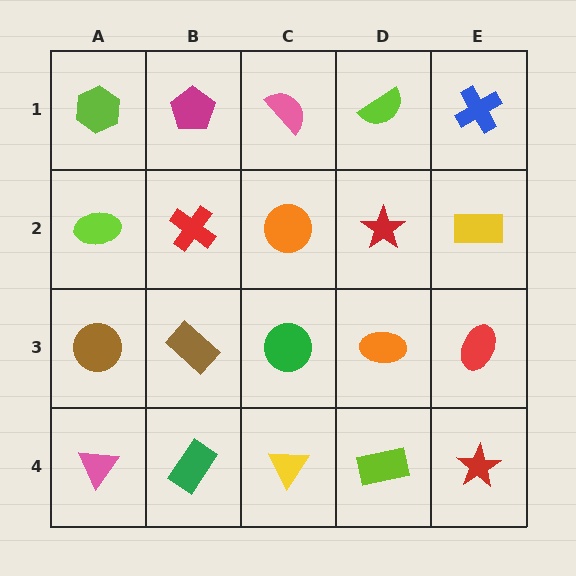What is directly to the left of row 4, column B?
A pink triangle.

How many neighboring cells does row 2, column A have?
3.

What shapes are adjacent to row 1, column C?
An orange circle (row 2, column C), a magenta pentagon (row 1, column B), a lime semicircle (row 1, column D).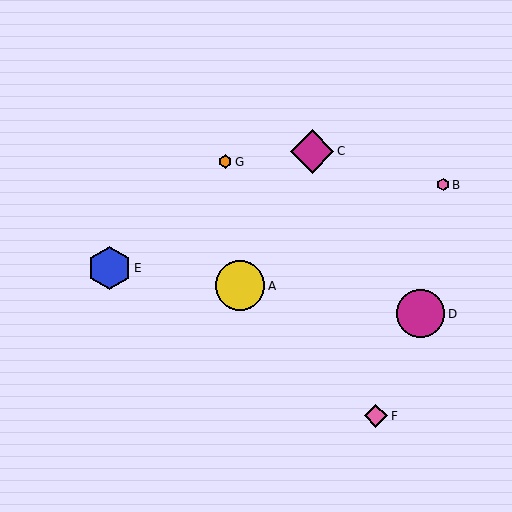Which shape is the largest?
The yellow circle (labeled A) is the largest.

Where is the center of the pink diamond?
The center of the pink diamond is at (376, 416).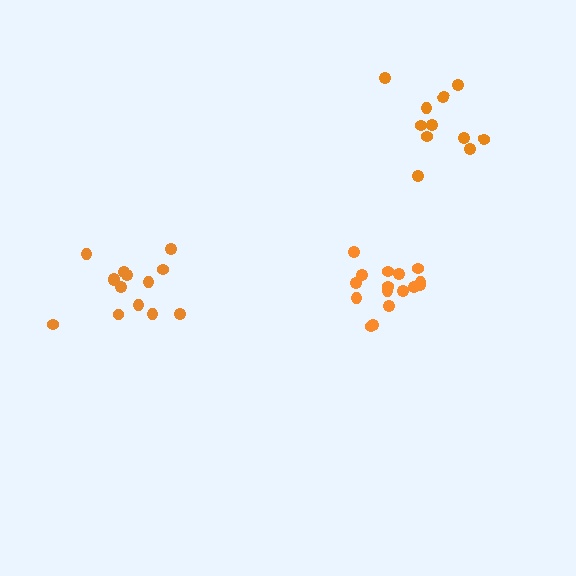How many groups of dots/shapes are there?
There are 3 groups.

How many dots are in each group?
Group 1: 16 dots, Group 2: 14 dots, Group 3: 11 dots (41 total).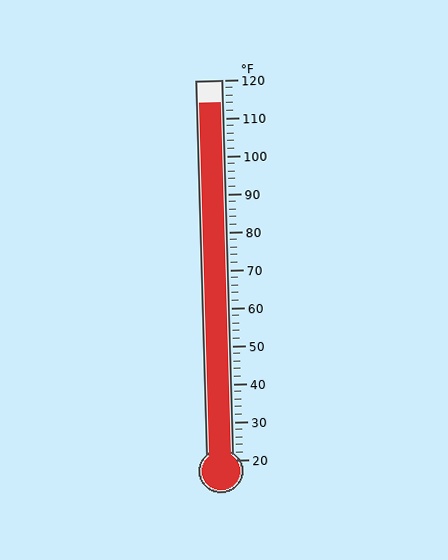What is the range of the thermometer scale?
The thermometer scale ranges from 20°F to 120°F.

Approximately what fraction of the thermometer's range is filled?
The thermometer is filled to approximately 95% of its range.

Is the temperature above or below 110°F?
The temperature is above 110°F.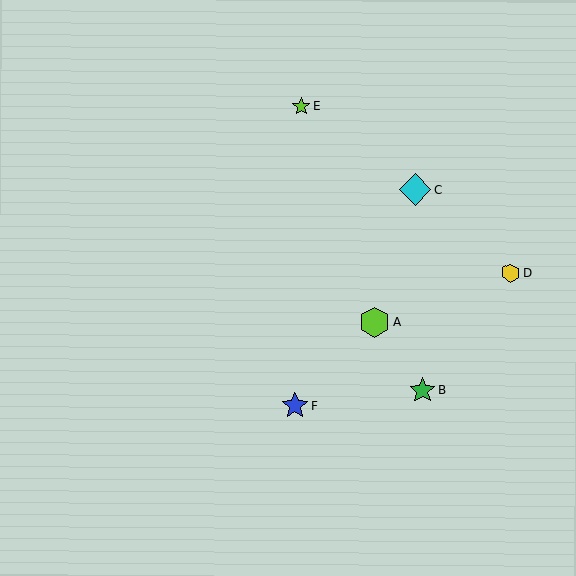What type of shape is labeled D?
Shape D is a yellow hexagon.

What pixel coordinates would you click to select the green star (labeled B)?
Click at (423, 390) to select the green star B.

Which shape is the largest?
The cyan diamond (labeled C) is the largest.